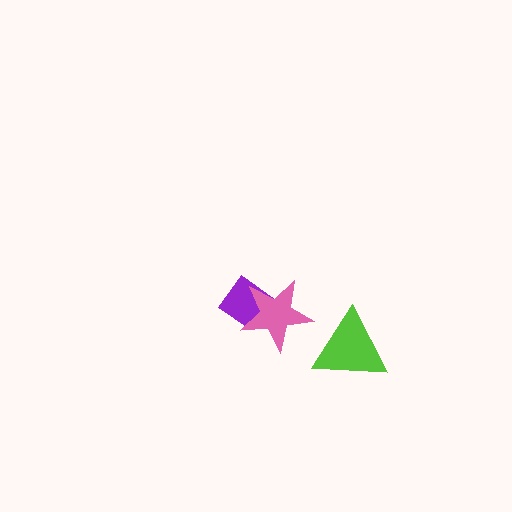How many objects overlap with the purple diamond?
1 object overlaps with the purple diamond.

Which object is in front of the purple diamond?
The pink star is in front of the purple diamond.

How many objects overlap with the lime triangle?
0 objects overlap with the lime triangle.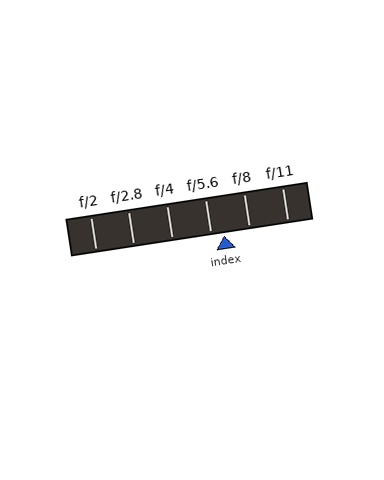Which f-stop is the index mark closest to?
The index mark is closest to f/5.6.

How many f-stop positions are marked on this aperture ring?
There are 6 f-stop positions marked.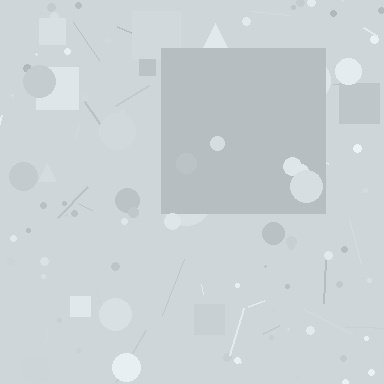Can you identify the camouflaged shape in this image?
The camouflaged shape is a square.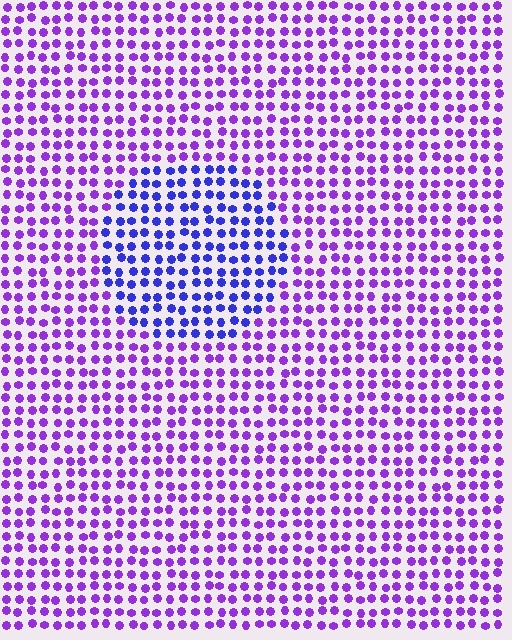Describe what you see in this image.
The image is filled with small purple elements in a uniform arrangement. A circle-shaped region is visible where the elements are tinted to a slightly different hue, forming a subtle color boundary.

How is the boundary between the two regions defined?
The boundary is defined purely by a slight shift in hue (about 36 degrees). Spacing, size, and orientation are identical on both sides.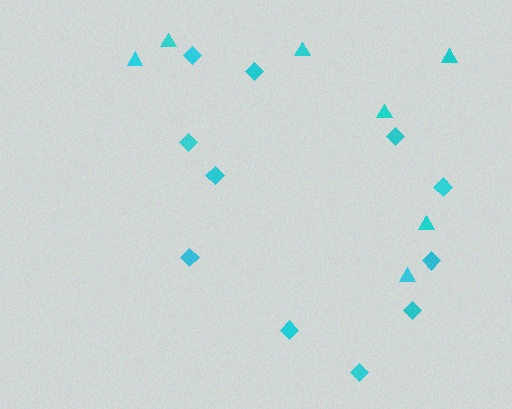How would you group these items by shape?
There are 2 groups: one group of triangles (7) and one group of diamonds (11).